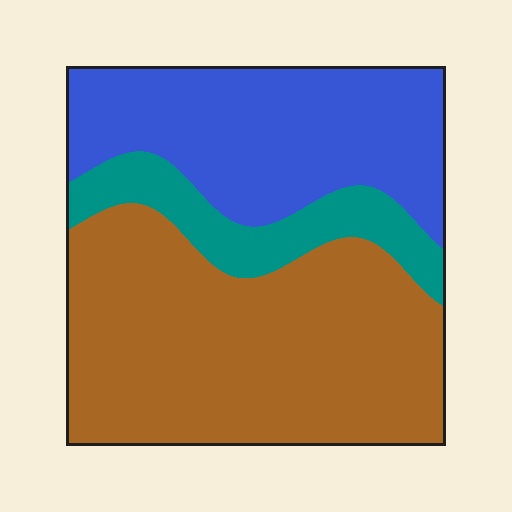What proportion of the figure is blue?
Blue covers 34% of the figure.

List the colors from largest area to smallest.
From largest to smallest: brown, blue, teal.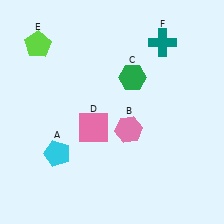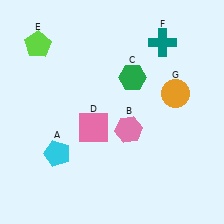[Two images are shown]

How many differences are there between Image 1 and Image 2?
There is 1 difference between the two images.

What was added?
An orange circle (G) was added in Image 2.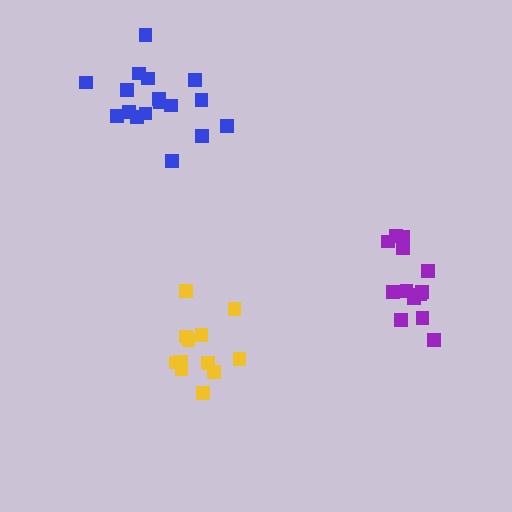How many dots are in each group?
Group 1: 17 dots, Group 2: 12 dots, Group 3: 13 dots (42 total).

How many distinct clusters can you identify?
There are 3 distinct clusters.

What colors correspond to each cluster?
The clusters are colored: blue, yellow, purple.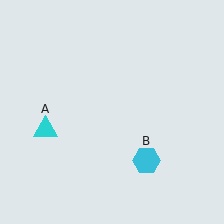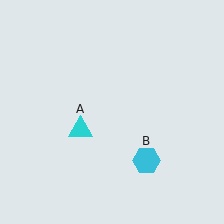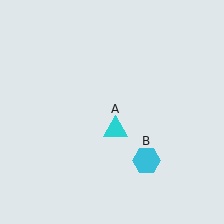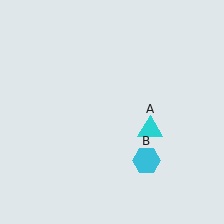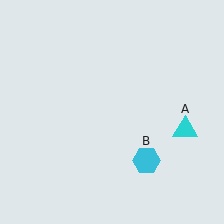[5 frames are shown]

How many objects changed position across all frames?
1 object changed position: cyan triangle (object A).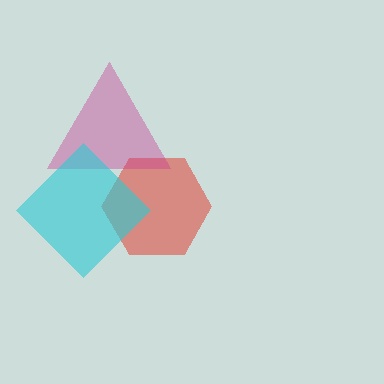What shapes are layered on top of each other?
The layered shapes are: a red hexagon, a magenta triangle, a cyan diamond.